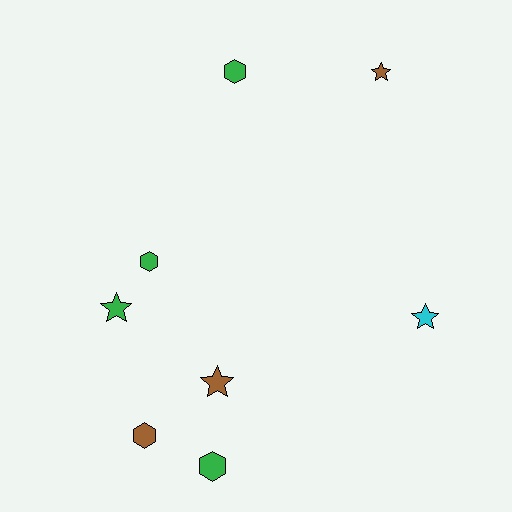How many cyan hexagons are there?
There are no cyan hexagons.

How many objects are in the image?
There are 8 objects.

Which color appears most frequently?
Green, with 4 objects.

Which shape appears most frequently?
Hexagon, with 4 objects.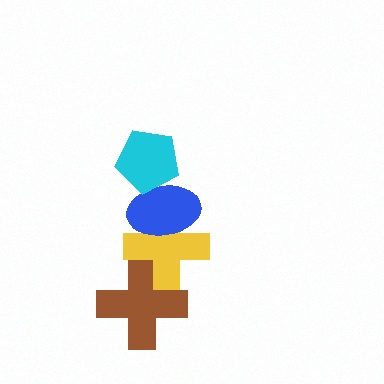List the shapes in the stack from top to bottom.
From top to bottom: the cyan pentagon, the blue ellipse, the yellow cross, the brown cross.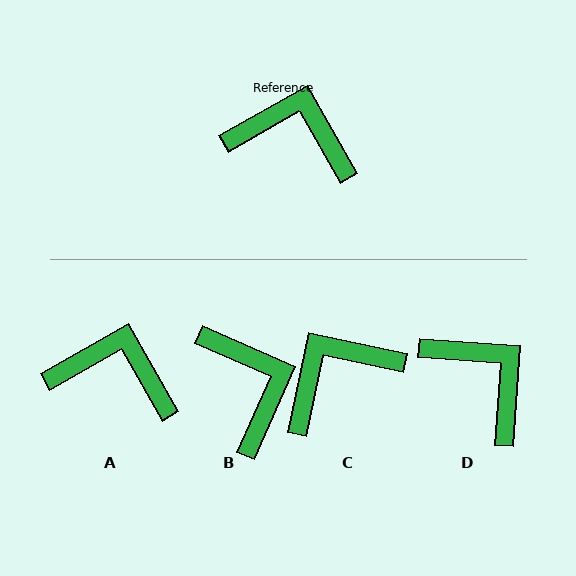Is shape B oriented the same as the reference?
No, it is off by about 54 degrees.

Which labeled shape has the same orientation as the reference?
A.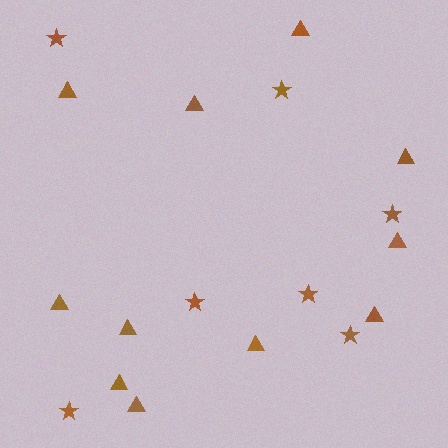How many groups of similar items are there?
There are 2 groups: one group of triangles (11) and one group of stars (7).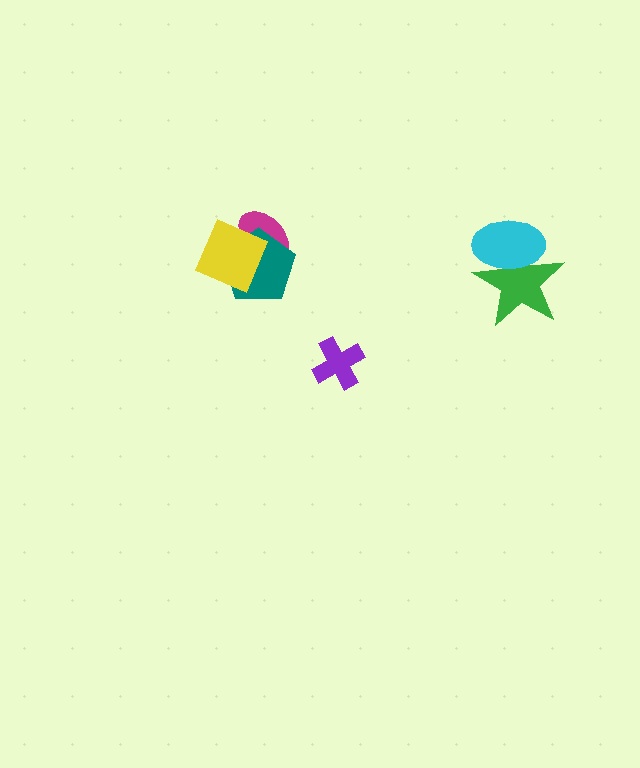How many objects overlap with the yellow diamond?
2 objects overlap with the yellow diamond.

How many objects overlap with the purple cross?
0 objects overlap with the purple cross.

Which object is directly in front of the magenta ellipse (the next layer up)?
The teal pentagon is directly in front of the magenta ellipse.